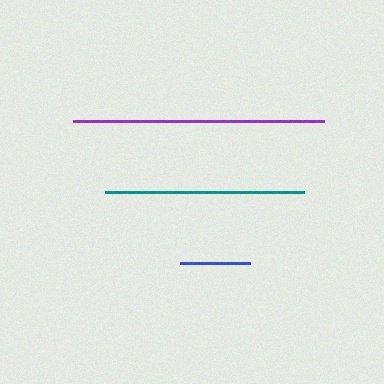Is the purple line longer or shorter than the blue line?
The purple line is longer than the blue line.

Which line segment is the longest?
The purple line is the longest at approximately 251 pixels.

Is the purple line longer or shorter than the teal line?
The purple line is longer than the teal line.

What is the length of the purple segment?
The purple segment is approximately 251 pixels long.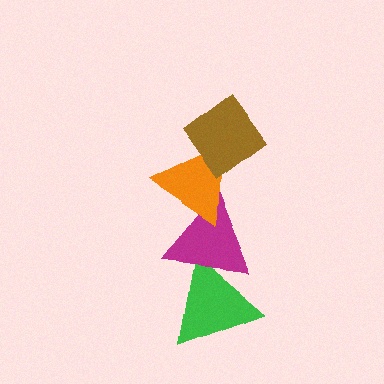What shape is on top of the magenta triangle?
The orange triangle is on top of the magenta triangle.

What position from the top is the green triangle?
The green triangle is 4th from the top.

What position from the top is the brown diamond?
The brown diamond is 1st from the top.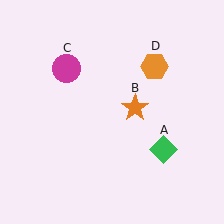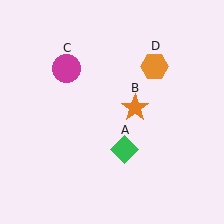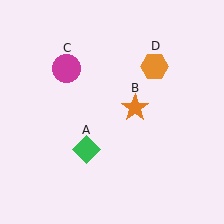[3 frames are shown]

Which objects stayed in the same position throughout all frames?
Orange star (object B) and magenta circle (object C) and orange hexagon (object D) remained stationary.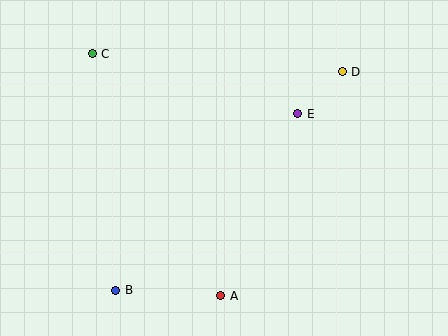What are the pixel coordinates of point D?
Point D is at (342, 72).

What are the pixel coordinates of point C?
Point C is at (92, 54).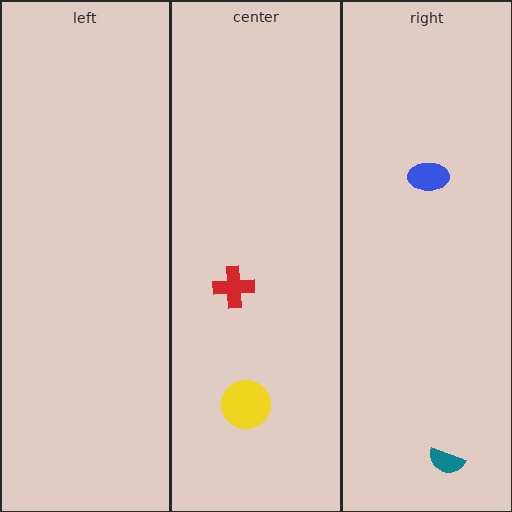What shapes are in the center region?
The red cross, the yellow circle.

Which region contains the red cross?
The center region.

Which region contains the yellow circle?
The center region.